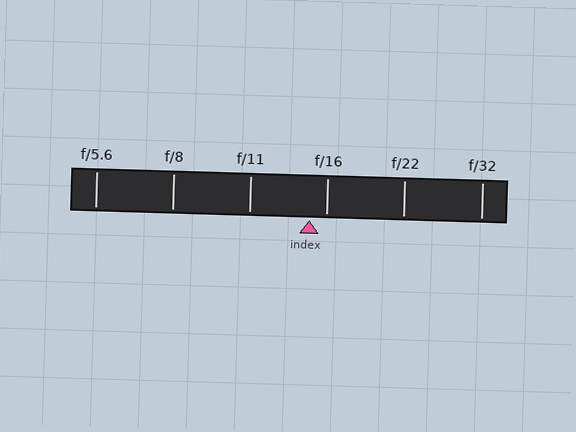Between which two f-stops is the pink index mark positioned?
The index mark is between f/11 and f/16.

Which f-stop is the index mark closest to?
The index mark is closest to f/16.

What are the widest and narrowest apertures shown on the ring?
The widest aperture shown is f/5.6 and the narrowest is f/32.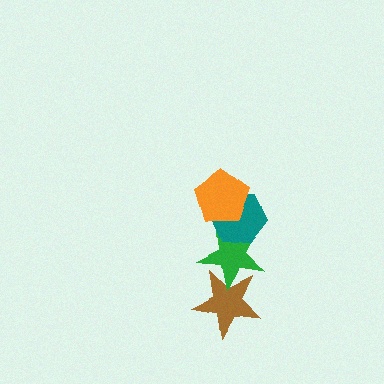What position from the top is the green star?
The green star is 3rd from the top.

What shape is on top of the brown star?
The green star is on top of the brown star.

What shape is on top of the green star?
The teal hexagon is on top of the green star.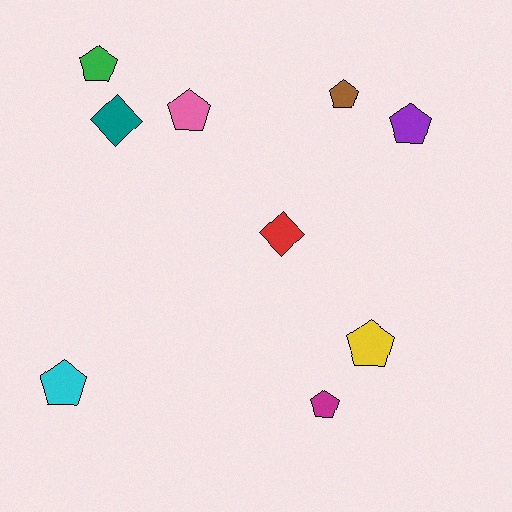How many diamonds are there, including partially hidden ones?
There are 2 diamonds.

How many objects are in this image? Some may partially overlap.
There are 9 objects.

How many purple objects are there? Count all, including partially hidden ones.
There is 1 purple object.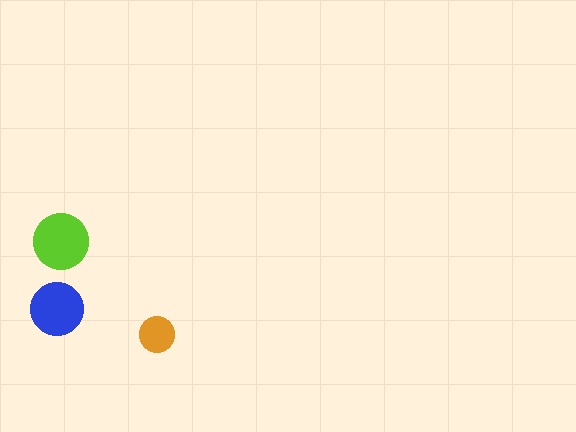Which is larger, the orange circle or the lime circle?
The lime one.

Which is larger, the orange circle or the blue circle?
The blue one.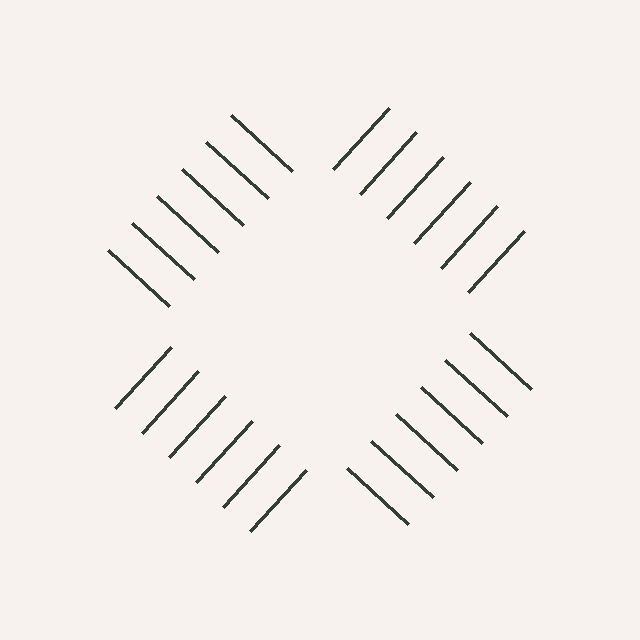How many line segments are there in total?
24 — 6 along each of the 4 edges.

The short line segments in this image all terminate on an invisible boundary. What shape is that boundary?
An illusory square — the line segments terminate on its edges but no continuous stroke is drawn.